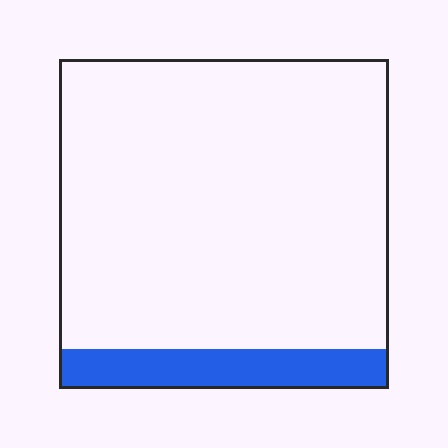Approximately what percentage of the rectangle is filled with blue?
Approximately 10%.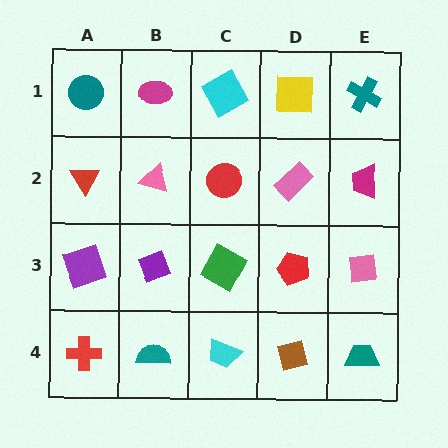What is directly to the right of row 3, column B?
A green square.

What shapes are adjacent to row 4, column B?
A purple diamond (row 3, column B), a red cross (row 4, column A), a cyan trapezoid (row 4, column C).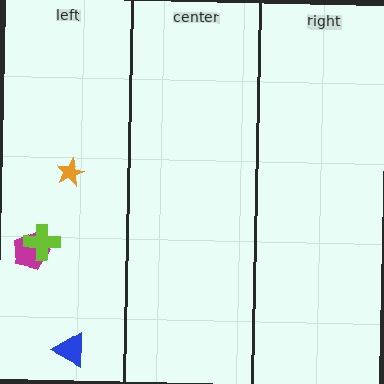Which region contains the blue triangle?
The left region.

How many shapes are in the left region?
4.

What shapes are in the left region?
The blue triangle, the magenta pentagon, the lime cross, the orange star.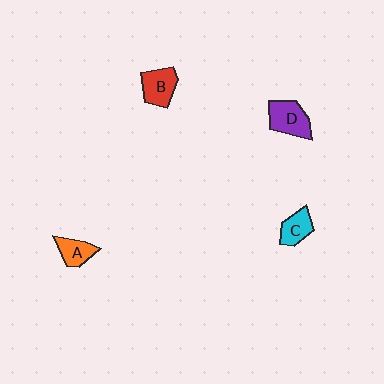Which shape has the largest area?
Shape D (purple).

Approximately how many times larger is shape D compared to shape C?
Approximately 1.4 times.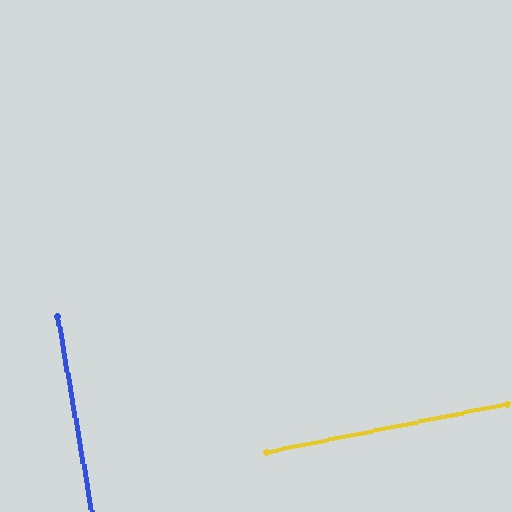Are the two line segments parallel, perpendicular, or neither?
Perpendicular — they meet at approximately 89°.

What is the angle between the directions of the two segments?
Approximately 89 degrees.